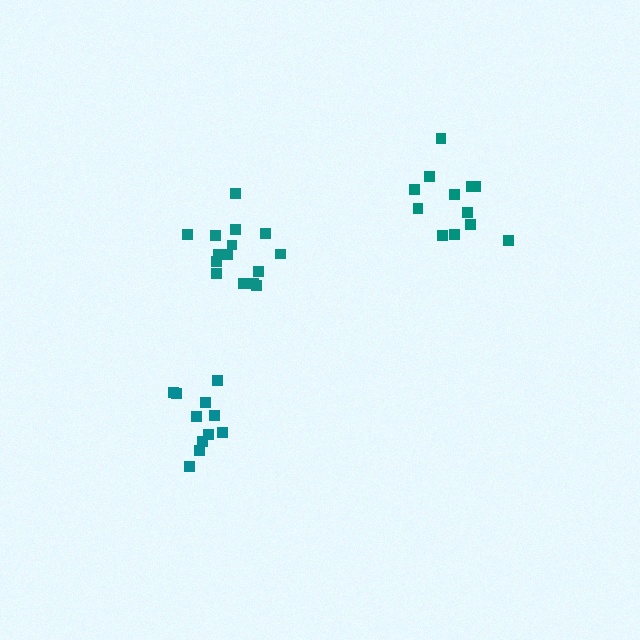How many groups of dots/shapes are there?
There are 3 groups.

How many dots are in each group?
Group 1: 12 dots, Group 2: 11 dots, Group 3: 15 dots (38 total).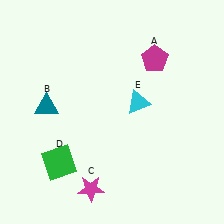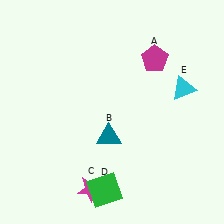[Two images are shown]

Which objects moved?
The objects that moved are: the teal triangle (B), the green square (D), the cyan triangle (E).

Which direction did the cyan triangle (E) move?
The cyan triangle (E) moved right.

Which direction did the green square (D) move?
The green square (D) moved right.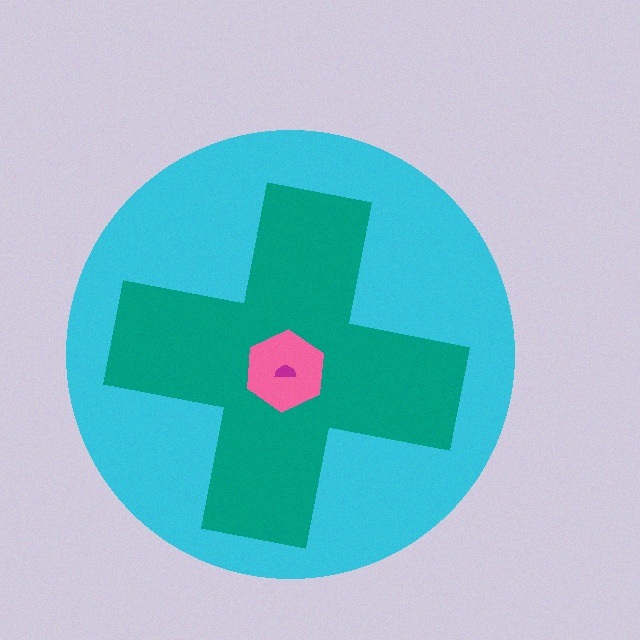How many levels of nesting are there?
4.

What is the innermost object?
The magenta semicircle.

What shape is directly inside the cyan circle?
The teal cross.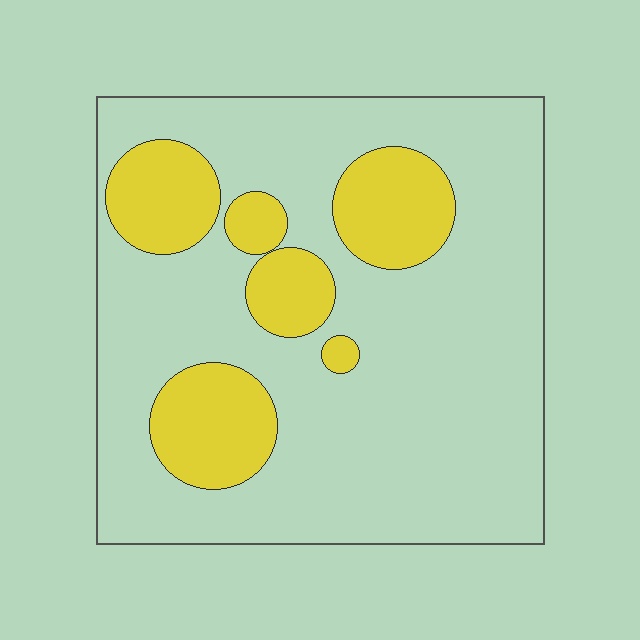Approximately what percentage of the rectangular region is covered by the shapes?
Approximately 25%.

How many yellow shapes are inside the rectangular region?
6.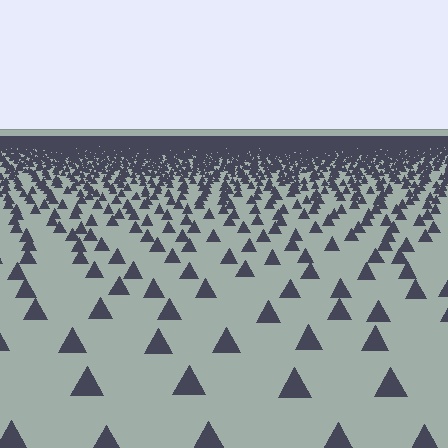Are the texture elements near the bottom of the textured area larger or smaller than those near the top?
Larger. Near the bottom, elements are closer to the viewer and appear at a bigger on-screen size.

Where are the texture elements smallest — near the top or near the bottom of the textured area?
Near the top.